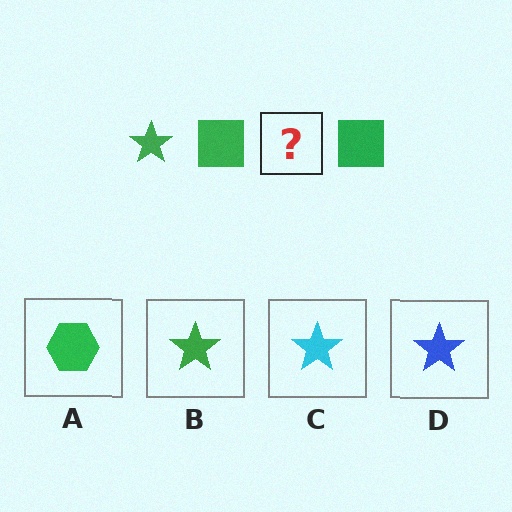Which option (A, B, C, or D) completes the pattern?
B.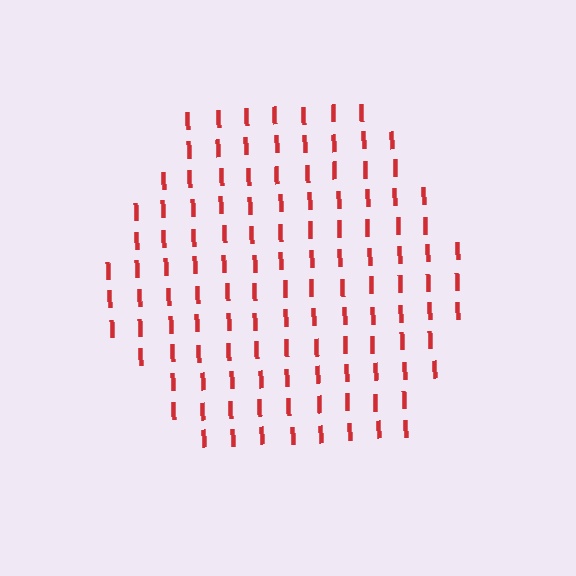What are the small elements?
The small elements are letter I's.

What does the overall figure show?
The overall figure shows a hexagon.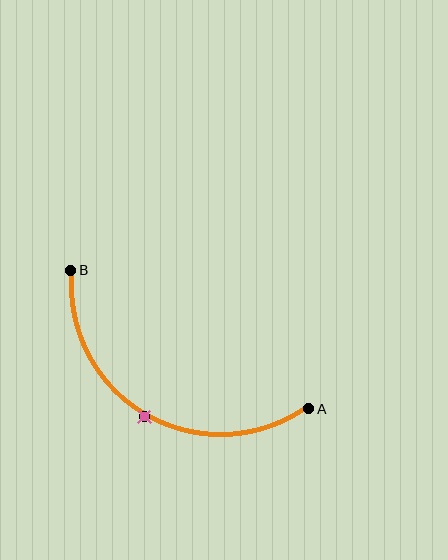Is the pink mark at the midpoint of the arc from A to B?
Yes. The pink mark lies on the arc at equal arc-length from both A and B — it is the arc midpoint.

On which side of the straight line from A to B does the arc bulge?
The arc bulges below the straight line connecting A and B.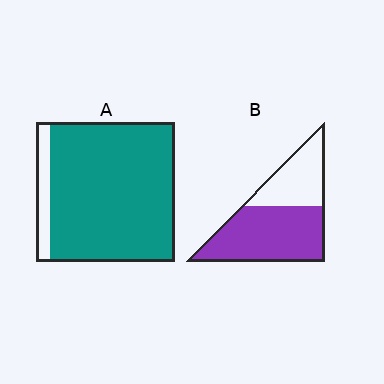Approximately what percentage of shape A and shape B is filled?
A is approximately 90% and B is approximately 65%.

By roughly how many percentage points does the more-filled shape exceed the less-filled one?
By roughly 25 percentage points (A over B).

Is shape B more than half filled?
Yes.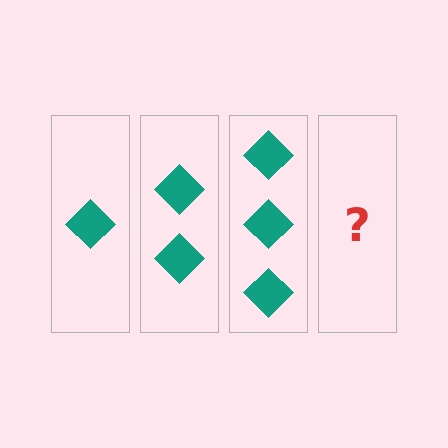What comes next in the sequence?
The next element should be 4 diamonds.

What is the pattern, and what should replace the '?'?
The pattern is that each step adds one more diamond. The '?' should be 4 diamonds.